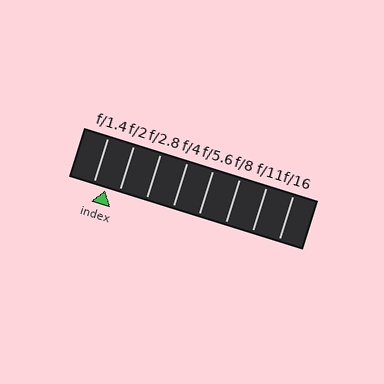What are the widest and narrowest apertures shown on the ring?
The widest aperture shown is f/1.4 and the narrowest is f/16.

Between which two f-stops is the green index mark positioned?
The index mark is between f/1.4 and f/2.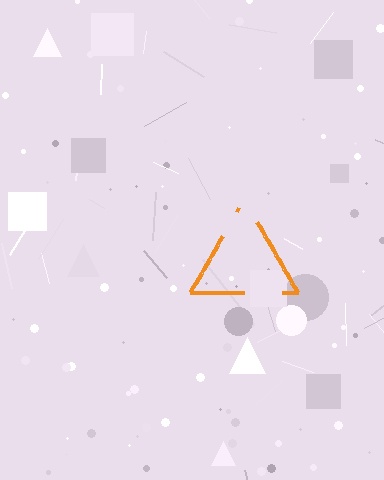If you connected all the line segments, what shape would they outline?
They would outline a triangle.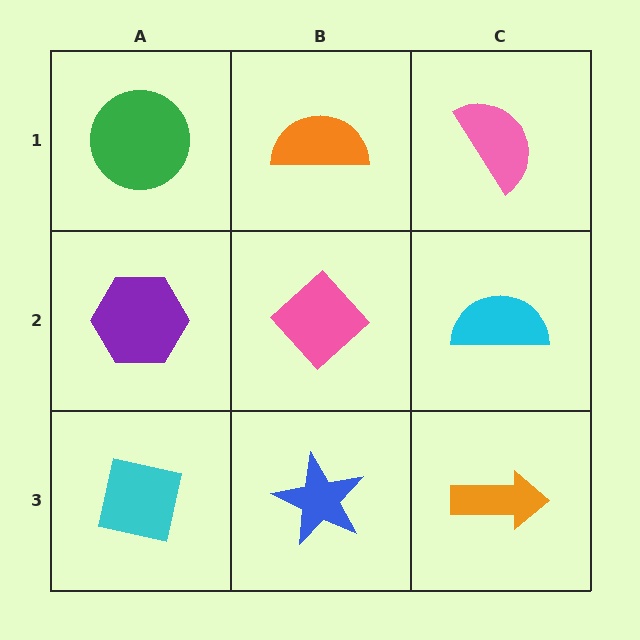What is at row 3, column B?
A blue star.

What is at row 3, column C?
An orange arrow.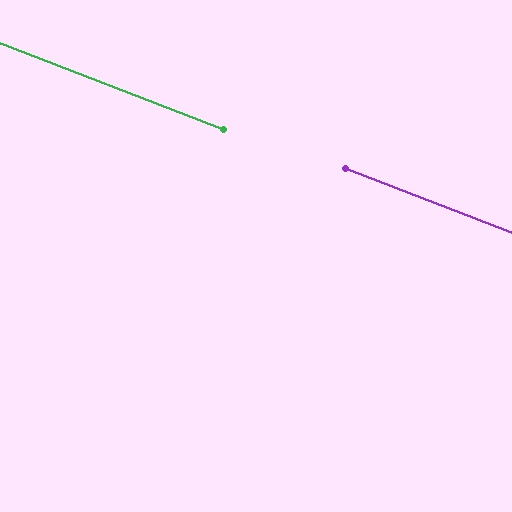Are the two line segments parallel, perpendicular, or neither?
Parallel — their directions differ by only 0.2°.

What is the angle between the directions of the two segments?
Approximately 0 degrees.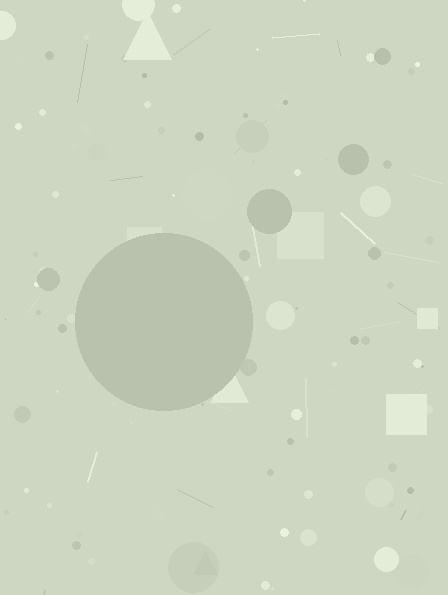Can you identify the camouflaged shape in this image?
The camouflaged shape is a circle.